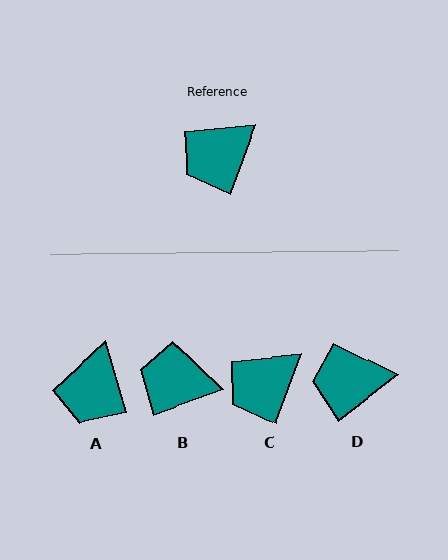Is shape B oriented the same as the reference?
No, it is off by about 50 degrees.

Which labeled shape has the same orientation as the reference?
C.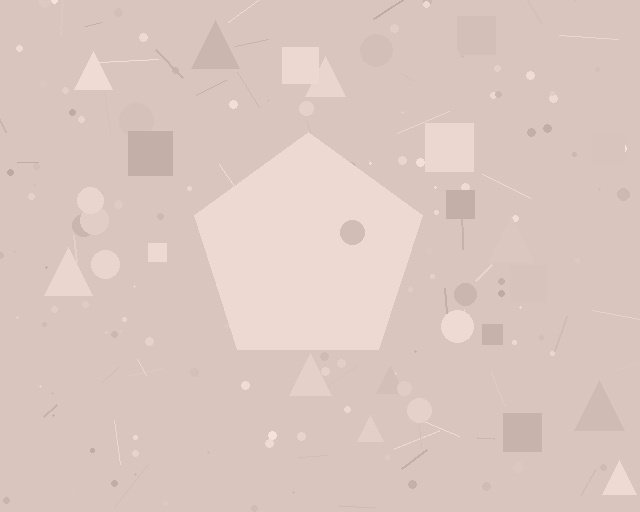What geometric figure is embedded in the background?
A pentagon is embedded in the background.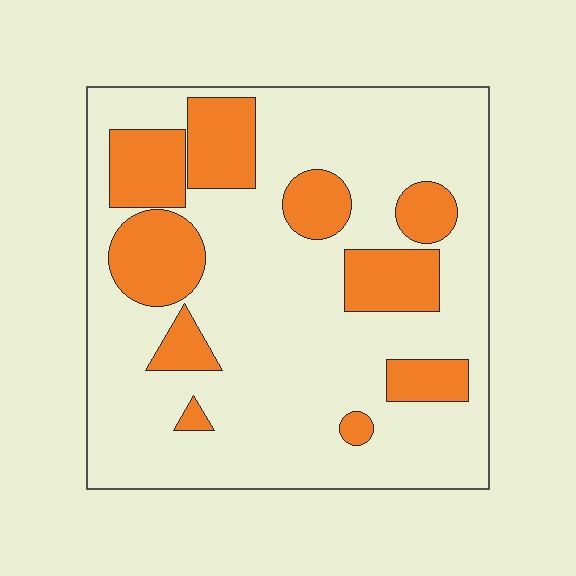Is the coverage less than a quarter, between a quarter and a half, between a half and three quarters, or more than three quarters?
Between a quarter and a half.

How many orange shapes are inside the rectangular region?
10.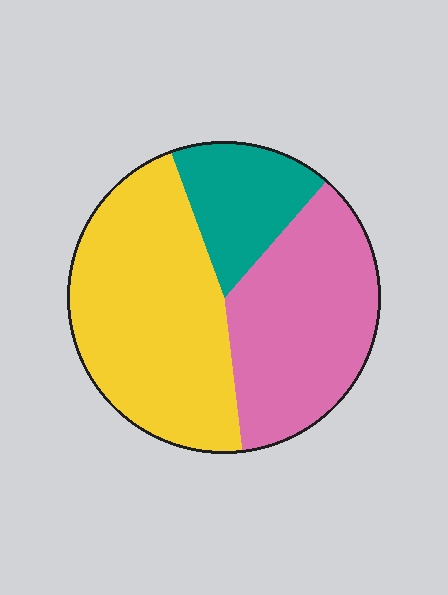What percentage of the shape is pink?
Pink takes up about three eighths (3/8) of the shape.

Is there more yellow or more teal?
Yellow.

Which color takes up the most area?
Yellow, at roughly 45%.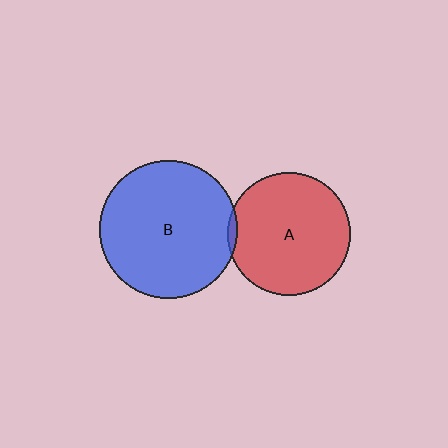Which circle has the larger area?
Circle B (blue).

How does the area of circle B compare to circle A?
Approximately 1.3 times.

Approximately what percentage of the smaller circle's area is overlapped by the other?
Approximately 5%.